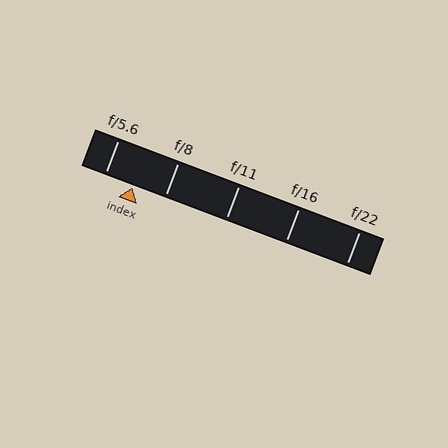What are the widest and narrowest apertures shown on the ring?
The widest aperture shown is f/5.6 and the narrowest is f/22.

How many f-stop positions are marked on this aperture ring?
There are 5 f-stop positions marked.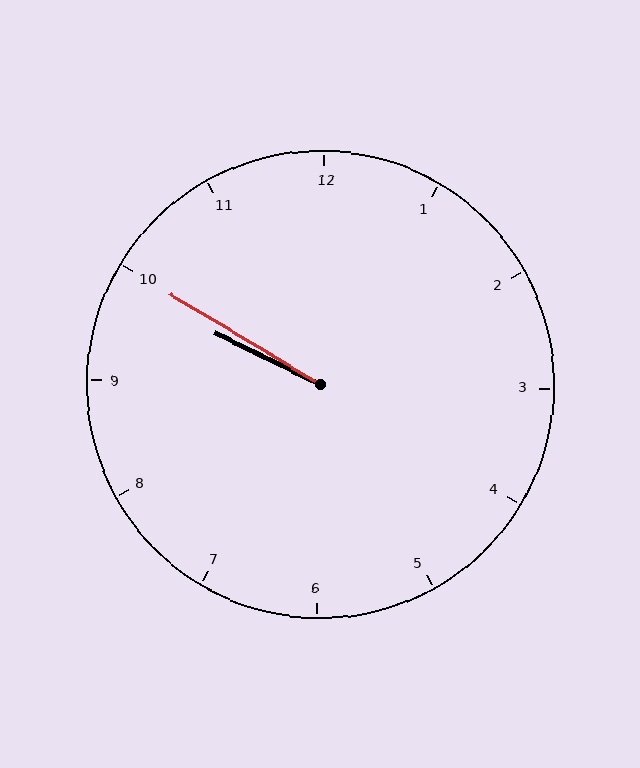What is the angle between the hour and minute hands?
Approximately 5 degrees.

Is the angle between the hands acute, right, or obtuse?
It is acute.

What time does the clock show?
9:50.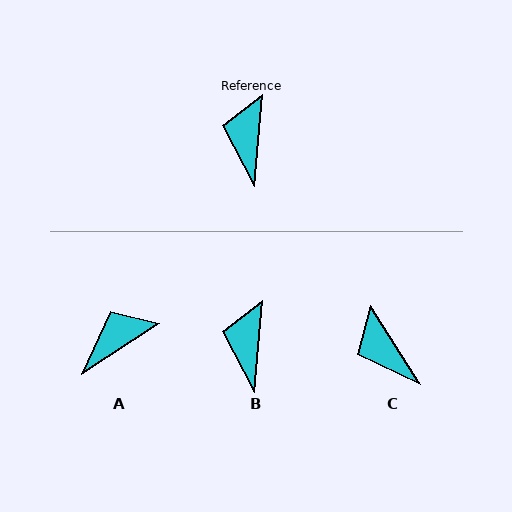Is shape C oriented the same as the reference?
No, it is off by about 37 degrees.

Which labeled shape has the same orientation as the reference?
B.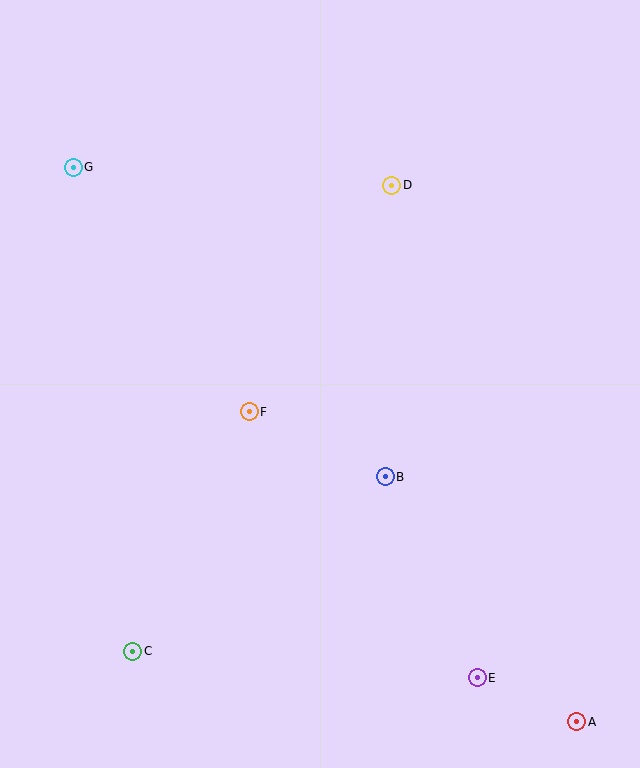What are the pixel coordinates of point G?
Point G is at (73, 167).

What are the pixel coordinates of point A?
Point A is at (577, 722).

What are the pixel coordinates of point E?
Point E is at (477, 678).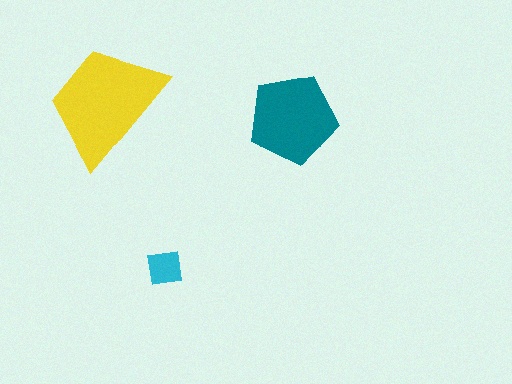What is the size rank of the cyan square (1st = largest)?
3rd.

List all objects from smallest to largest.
The cyan square, the teal pentagon, the yellow trapezoid.